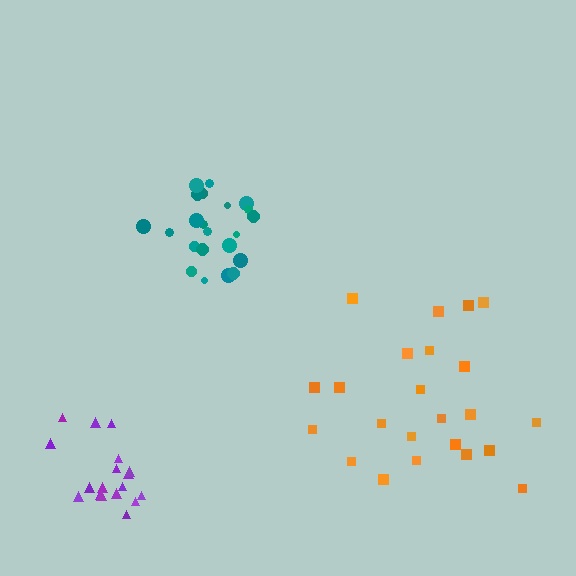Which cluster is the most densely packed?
Teal.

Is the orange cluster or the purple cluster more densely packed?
Purple.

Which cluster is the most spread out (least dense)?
Orange.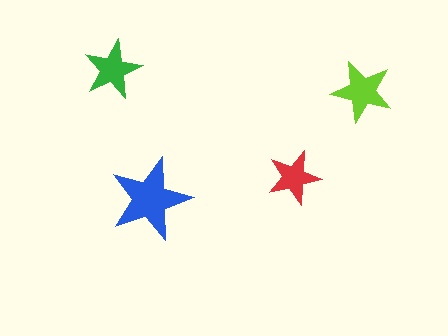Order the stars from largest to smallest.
the blue one, the lime one, the green one, the red one.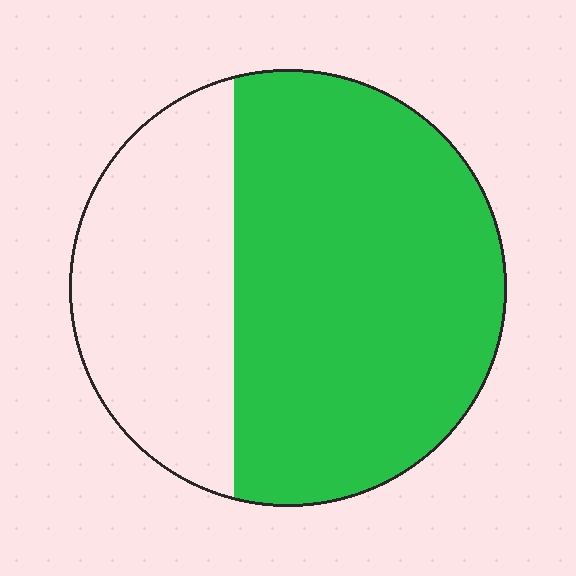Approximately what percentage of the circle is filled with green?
Approximately 65%.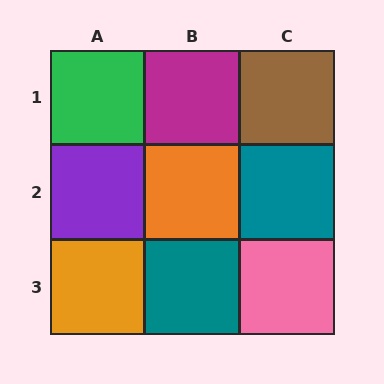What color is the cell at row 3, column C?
Pink.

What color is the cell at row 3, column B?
Teal.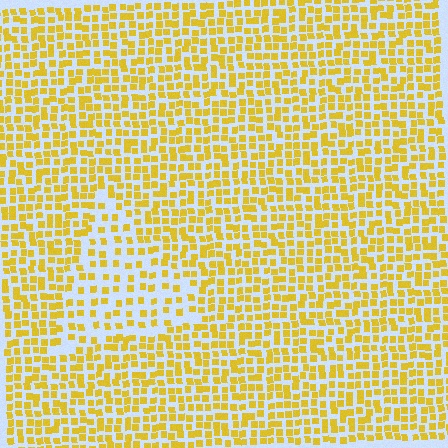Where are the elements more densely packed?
The elements are more densely packed outside the triangle boundary.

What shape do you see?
I see a triangle.